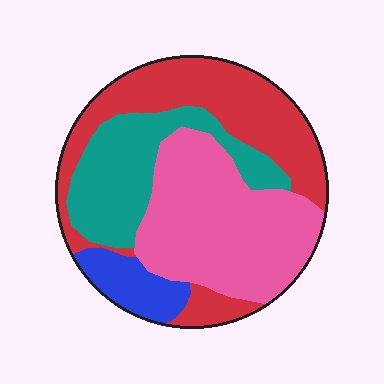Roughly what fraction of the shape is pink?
Pink takes up between a third and a half of the shape.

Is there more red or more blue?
Red.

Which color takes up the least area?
Blue, at roughly 10%.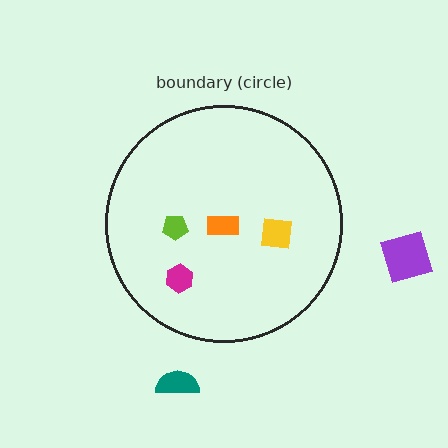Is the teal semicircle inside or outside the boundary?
Outside.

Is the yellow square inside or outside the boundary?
Inside.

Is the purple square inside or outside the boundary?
Outside.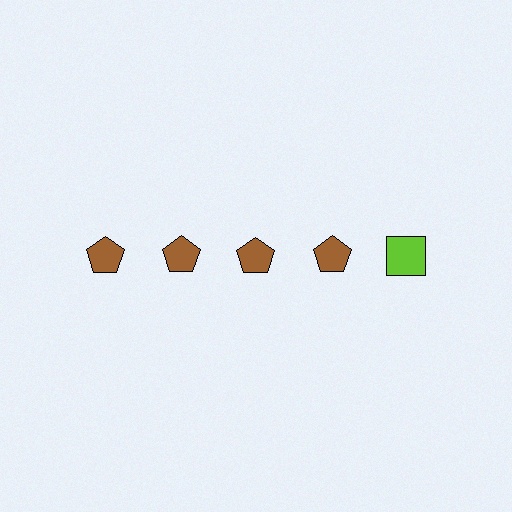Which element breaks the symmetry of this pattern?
The lime square in the top row, rightmost column breaks the symmetry. All other shapes are brown pentagons.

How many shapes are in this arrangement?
There are 5 shapes arranged in a grid pattern.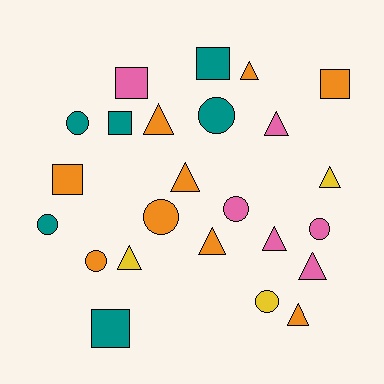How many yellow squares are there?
There are no yellow squares.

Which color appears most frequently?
Orange, with 9 objects.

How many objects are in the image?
There are 24 objects.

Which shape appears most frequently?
Triangle, with 10 objects.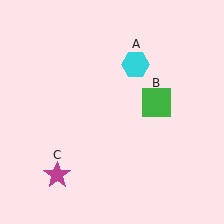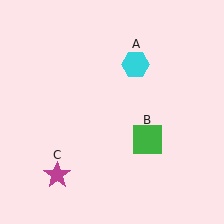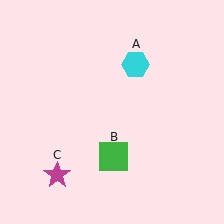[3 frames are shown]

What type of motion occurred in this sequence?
The green square (object B) rotated clockwise around the center of the scene.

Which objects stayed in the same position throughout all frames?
Cyan hexagon (object A) and magenta star (object C) remained stationary.